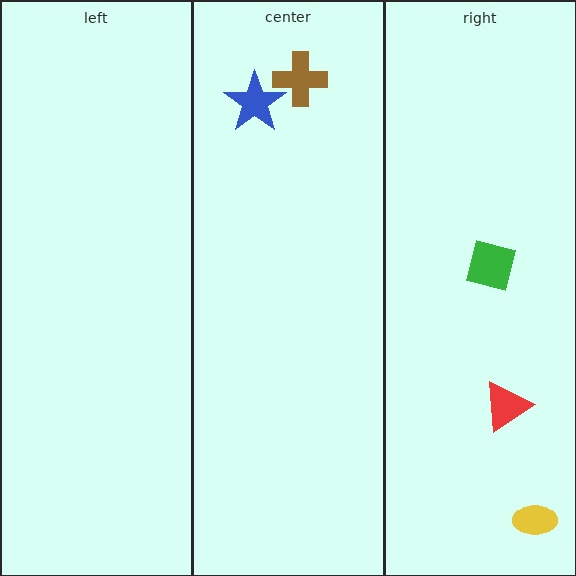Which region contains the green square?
The right region.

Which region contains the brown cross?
The center region.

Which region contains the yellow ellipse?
The right region.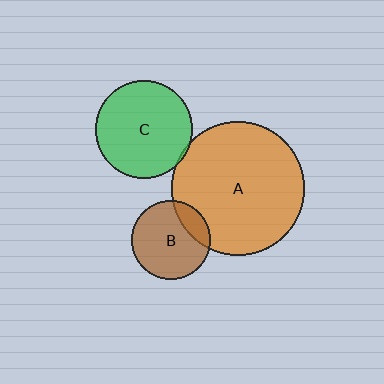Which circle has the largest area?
Circle A (orange).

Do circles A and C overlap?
Yes.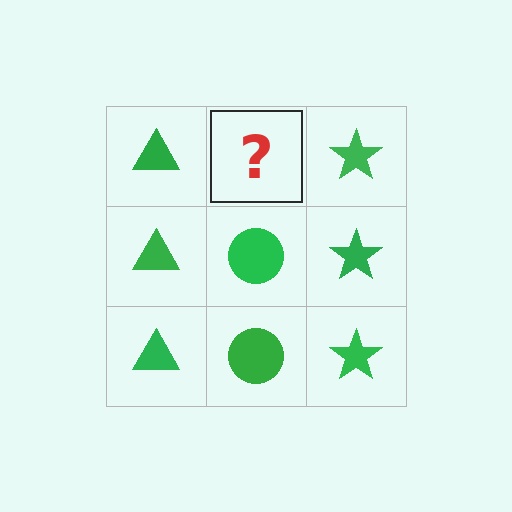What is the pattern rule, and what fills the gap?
The rule is that each column has a consistent shape. The gap should be filled with a green circle.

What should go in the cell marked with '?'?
The missing cell should contain a green circle.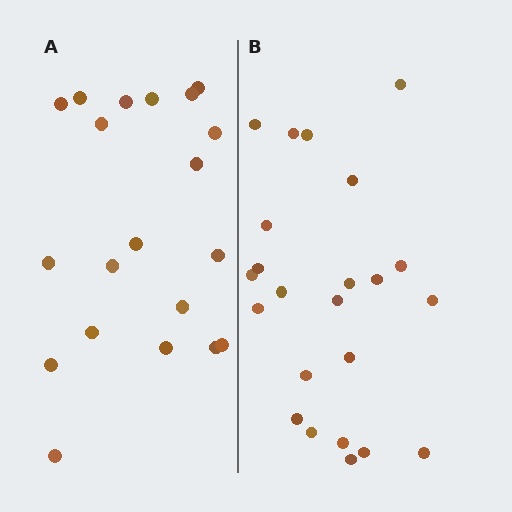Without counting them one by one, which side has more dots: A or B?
Region B (the right region) has more dots.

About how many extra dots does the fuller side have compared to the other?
Region B has just a few more — roughly 2 or 3 more dots than region A.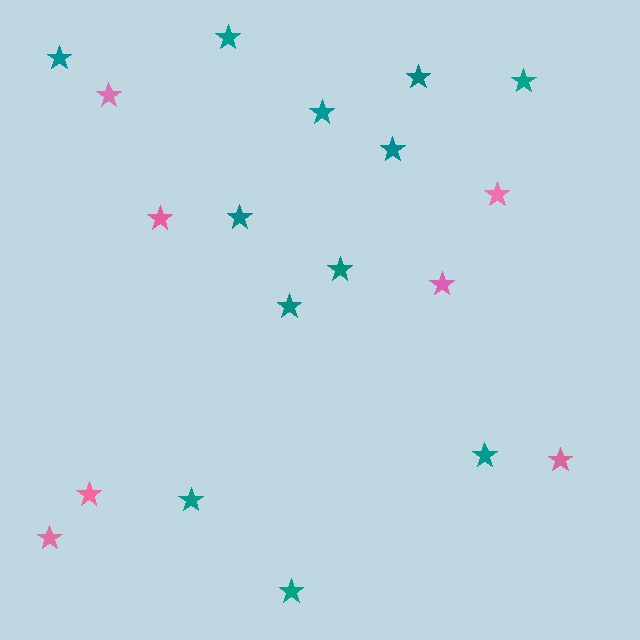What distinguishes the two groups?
There are 2 groups: one group of teal stars (12) and one group of pink stars (7).